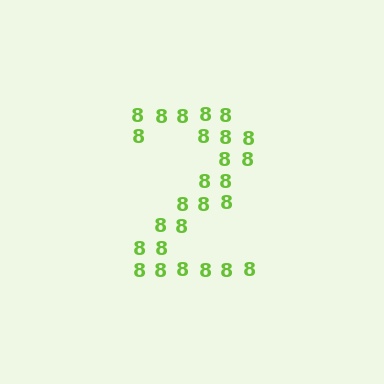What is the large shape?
The large shape is the digit 2.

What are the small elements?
The small elements are digit 8's.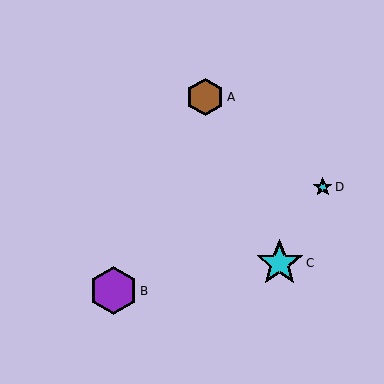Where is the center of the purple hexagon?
The center of the purple hexagon is at (113, 291).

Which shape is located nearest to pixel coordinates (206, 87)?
The brown hexagon (labeled A) at (205, 97) is nearest to that location.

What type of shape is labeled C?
Shape C is a cyan star.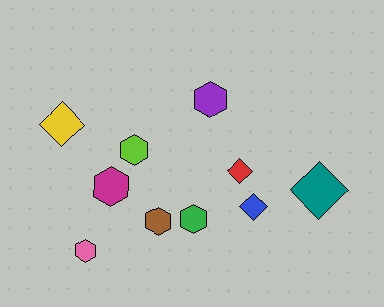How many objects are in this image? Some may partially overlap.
There are 10 objects.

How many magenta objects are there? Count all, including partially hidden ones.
There is 1 magenta object.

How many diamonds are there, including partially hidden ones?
There are 4 diamonds.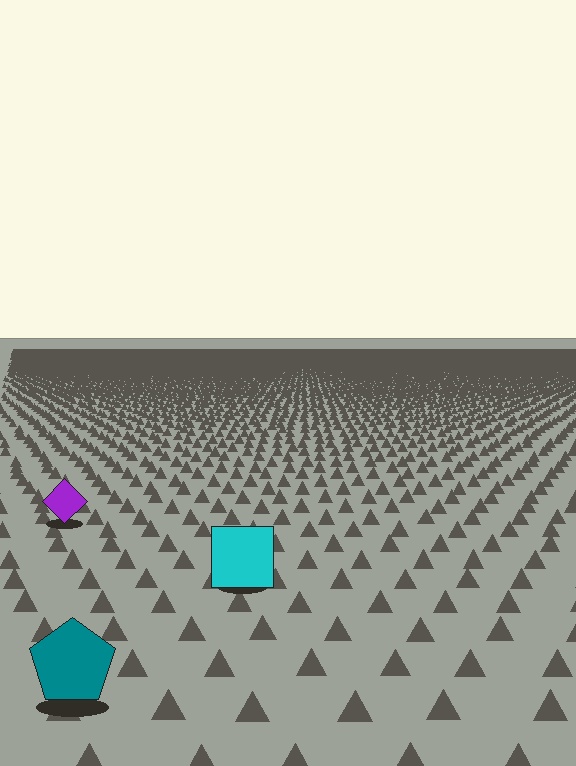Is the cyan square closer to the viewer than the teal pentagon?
No. The teal pentagon is closer — you can tell from the texture gradient: the ground texture is coarser near it.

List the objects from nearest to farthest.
From nearest to farthest: the teal pentagon, the cyan square, the purple diamond.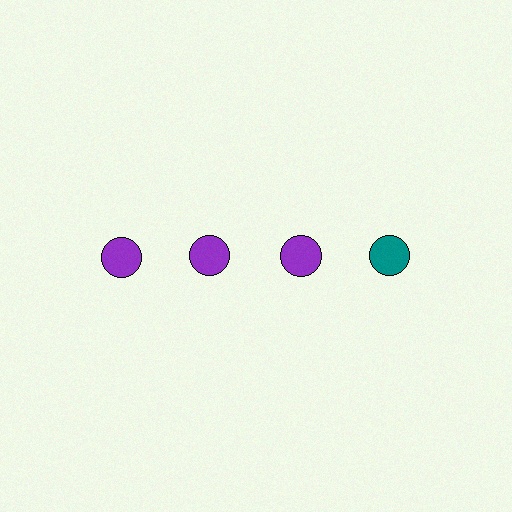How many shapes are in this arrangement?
There are 4 shapes arranged in a grid pattern.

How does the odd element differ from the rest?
It has a different color: teal instead of purple.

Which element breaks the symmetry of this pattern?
The teal circle in the top row, second from right column breaks the symmetry. All other shapes are purple circles.